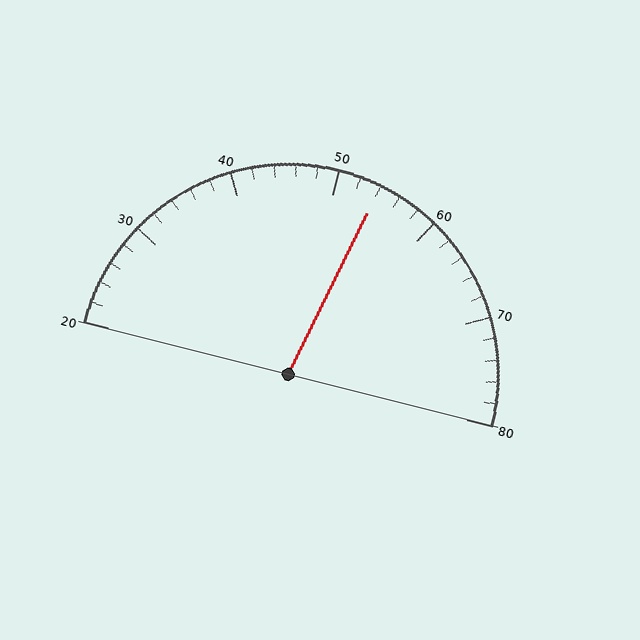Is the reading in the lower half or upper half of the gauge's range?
The reading is in the upper half of the range (20 to 80).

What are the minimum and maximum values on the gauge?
The gauge ranges from 20 to 80.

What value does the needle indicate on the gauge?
The needle indicates approximately 54.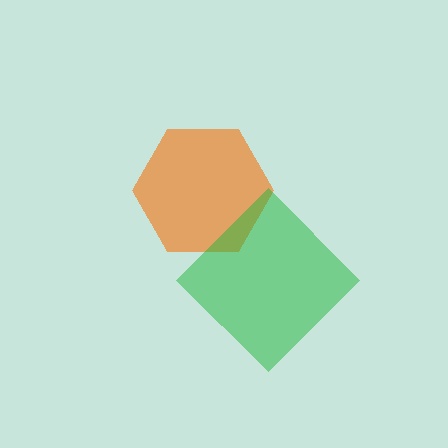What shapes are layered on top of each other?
The layered shapes are: an orange hexagon, a green diamond.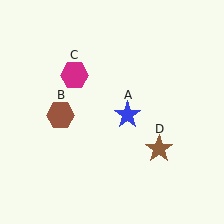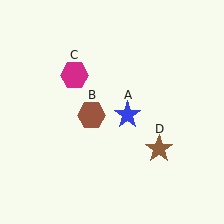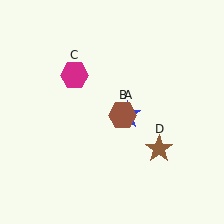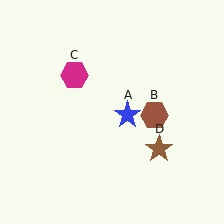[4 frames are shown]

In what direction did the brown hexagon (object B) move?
The brown hexagon (object B) moved right.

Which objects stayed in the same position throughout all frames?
Blue star (object A) and magenta hexagon (object C) and brown star (object D) remained stationary.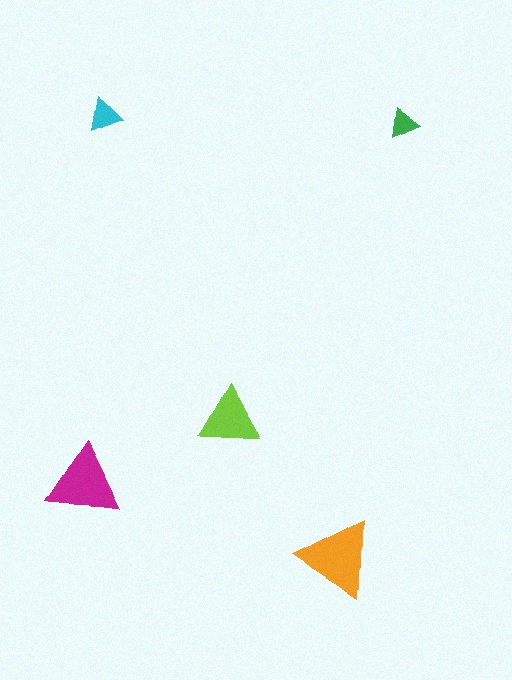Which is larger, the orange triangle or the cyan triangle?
The orange one.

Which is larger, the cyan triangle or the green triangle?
The cyan one.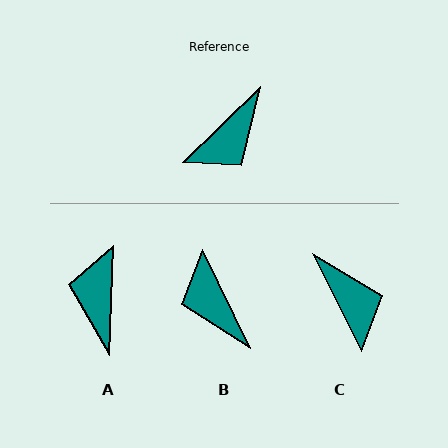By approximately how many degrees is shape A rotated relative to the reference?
Approximately 136 degrees clockwise.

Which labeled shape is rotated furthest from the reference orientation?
A, about 136 degrees away.